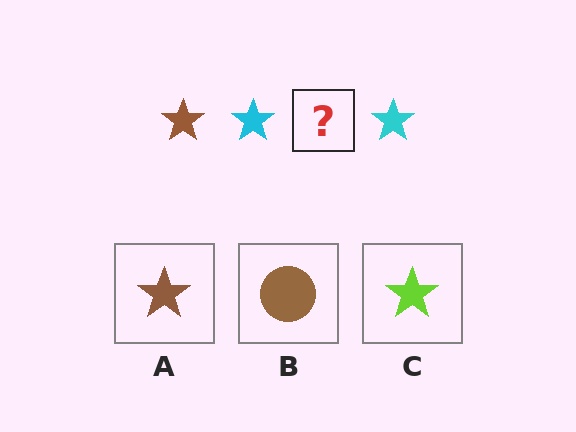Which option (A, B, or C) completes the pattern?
A.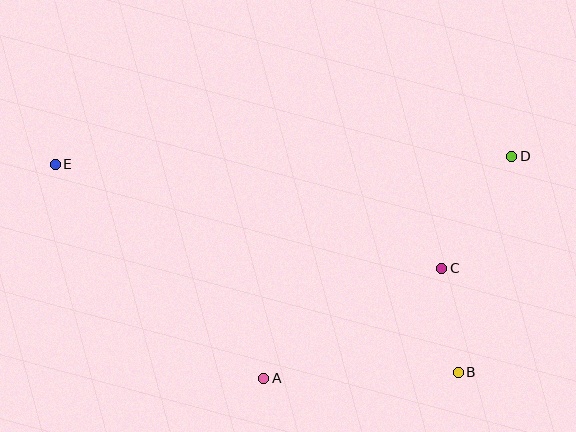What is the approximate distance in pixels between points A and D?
The distance between A and D is approximately 332 pixels.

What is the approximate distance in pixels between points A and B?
The distance between A and B is approximately 195 pixels.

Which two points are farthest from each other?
Points D and E are farthest from each other.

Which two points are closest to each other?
Points B and C are closest to each other.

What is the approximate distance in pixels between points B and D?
The distance between B and D is approximately 222 pixels.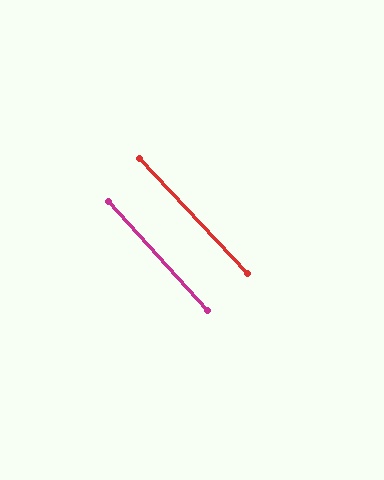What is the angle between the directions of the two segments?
Approximately 1 degree.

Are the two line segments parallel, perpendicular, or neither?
Parallel — their directions differ by only 0.9°.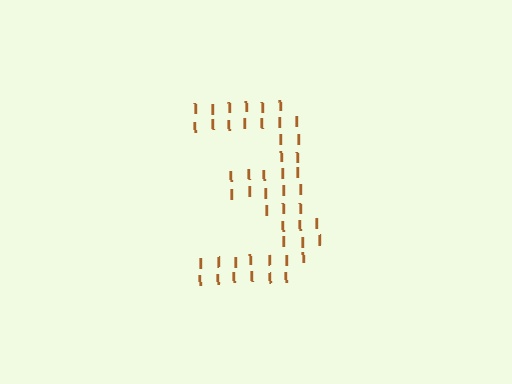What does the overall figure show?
The overall figure shows the digit 3.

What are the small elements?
The small elements are letter I's.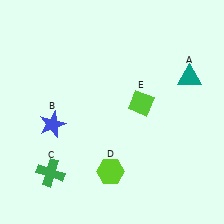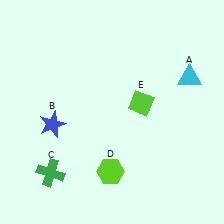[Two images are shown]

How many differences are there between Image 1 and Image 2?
There is 1 difference between the two images.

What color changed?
The triangle (A) changed from teal in Image 1 to cyan in Image 2.